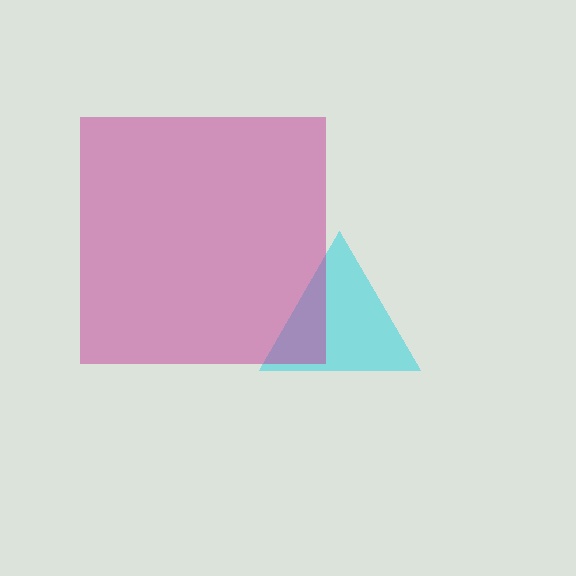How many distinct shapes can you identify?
There are 2 distinct shapes: a cyan triangle, a magenta square.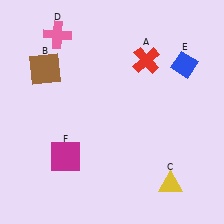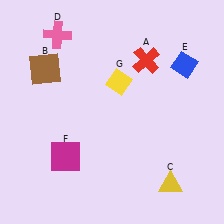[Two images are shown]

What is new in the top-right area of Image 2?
A yellow diamond (G) was added in the top-right area of Image 2.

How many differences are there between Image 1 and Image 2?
There is 1 difference between the two images.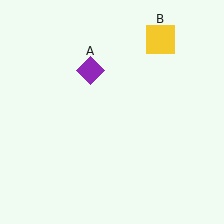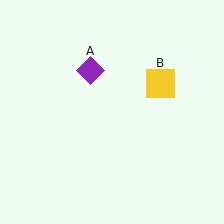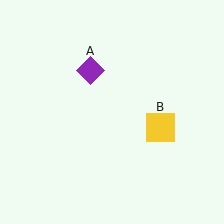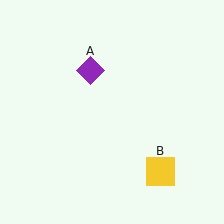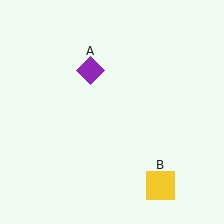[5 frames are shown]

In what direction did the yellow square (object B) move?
The yellow square (object B) moved down.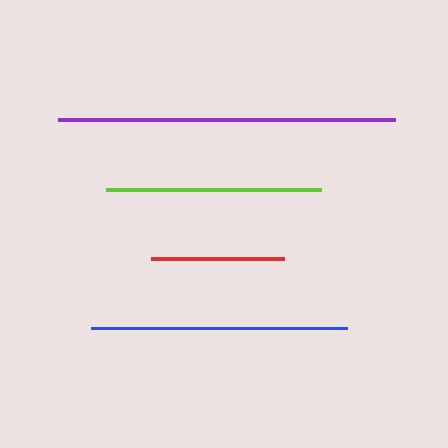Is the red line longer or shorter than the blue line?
The blue line is longer than the red line.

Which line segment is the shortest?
The red line is the shortest at approximately 133 pixels.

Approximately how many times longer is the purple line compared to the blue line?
The purple line is approximately 1.3 times the length of the blue line.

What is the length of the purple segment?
The purple segment is approximately 337 pixels long.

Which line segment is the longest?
The purple line is the longest at approximately 337 pixels.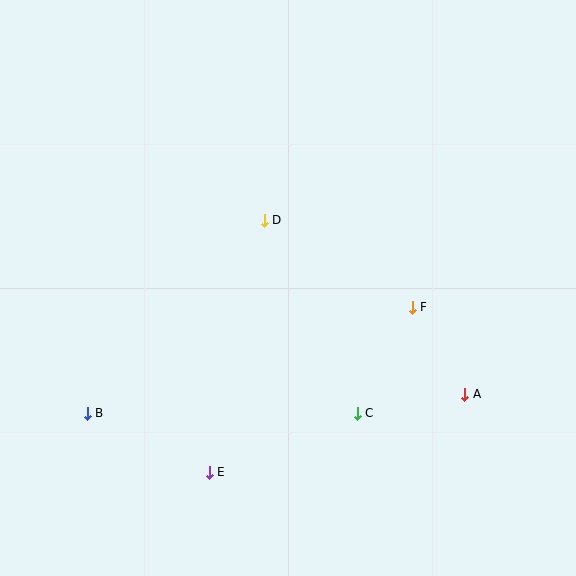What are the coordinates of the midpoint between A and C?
The midpoint between A and C is at (411, 404).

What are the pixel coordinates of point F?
Point F is at (412, 307).